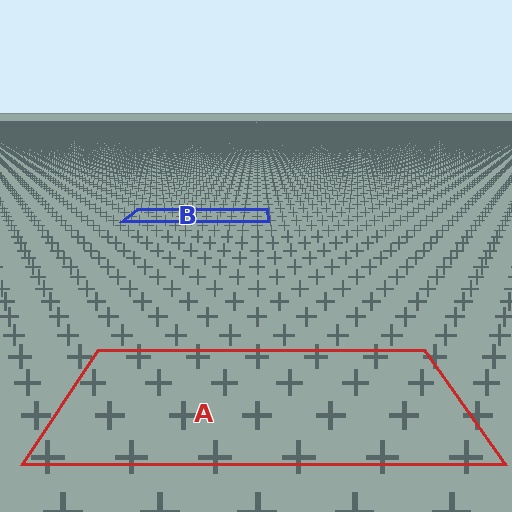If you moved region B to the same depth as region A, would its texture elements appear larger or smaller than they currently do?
They would appear larger. At a closer depth, the same texture elements are projected at a bigger on-screen size.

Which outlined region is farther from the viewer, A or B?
Region B is farther from the viewer — the texture elements inside it appear smaller and more densely packed.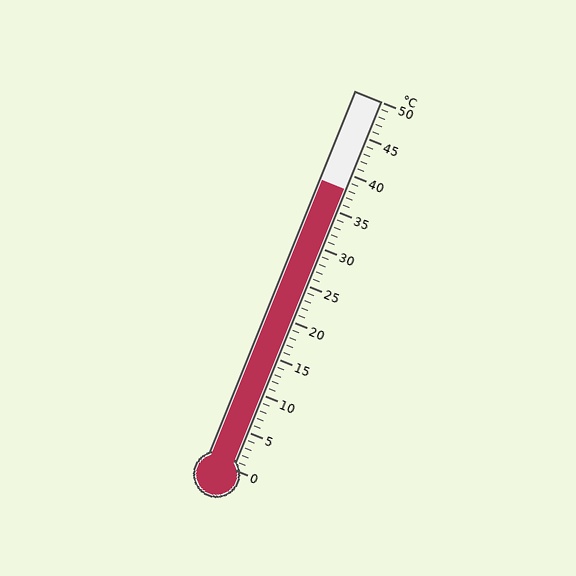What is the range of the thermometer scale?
The thermometer scale ranges from 0°C to 50°C.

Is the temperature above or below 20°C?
The temperature is above 20°C.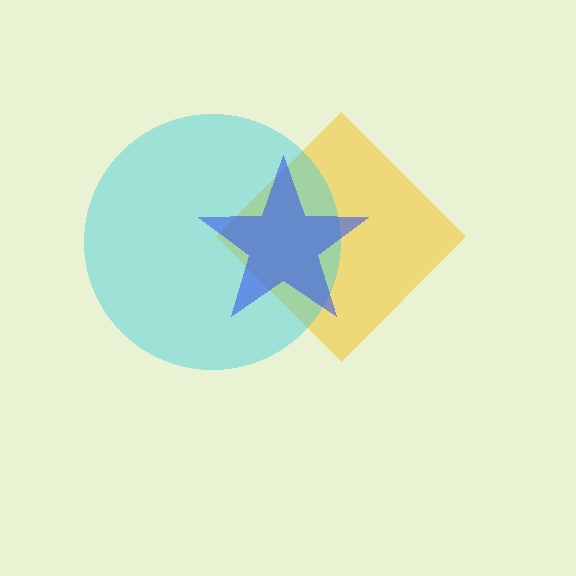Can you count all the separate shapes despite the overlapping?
Yes, there are 3 separate shapes.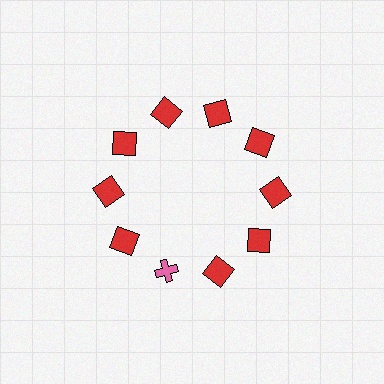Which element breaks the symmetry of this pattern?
The pink cross at roughly the 7 o'clock position breaks the symmetry. All other shapes are red squares.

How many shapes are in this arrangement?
There are 10 shapes arranged in a ring pattern.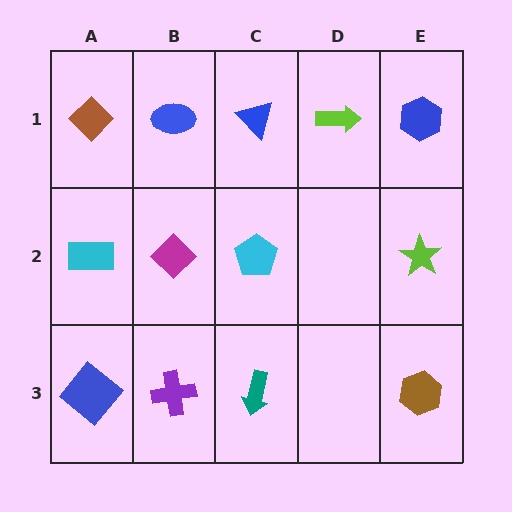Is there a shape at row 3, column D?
No, that cell is empty.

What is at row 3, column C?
A teal arrow.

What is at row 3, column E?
A brown hexagon.